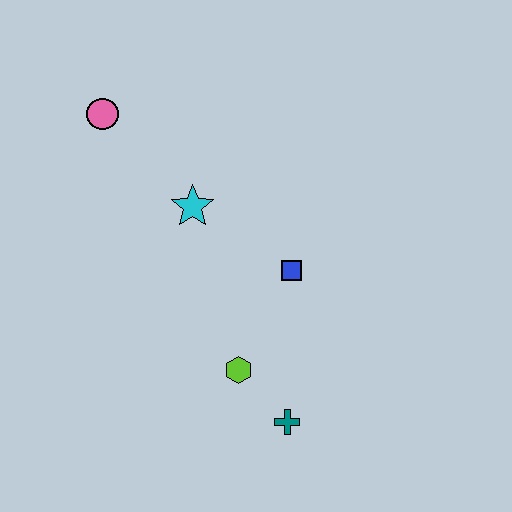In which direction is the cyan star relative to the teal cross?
The cyan star is above the teal cross.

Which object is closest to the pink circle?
The cyan star is closest to the pink circle.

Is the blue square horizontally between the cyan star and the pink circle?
No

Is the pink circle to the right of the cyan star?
No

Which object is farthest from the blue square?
The pink circle is farthest from the blue square.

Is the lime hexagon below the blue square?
Yes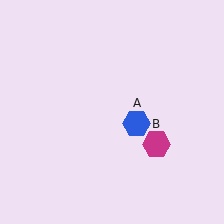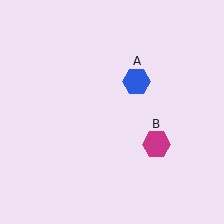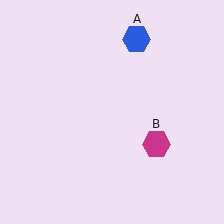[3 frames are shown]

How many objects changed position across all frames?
1 object changed position: blue hexagon (object A).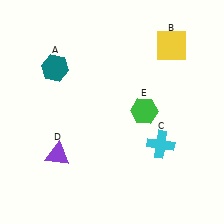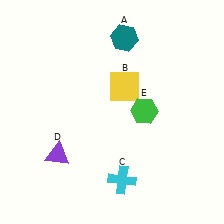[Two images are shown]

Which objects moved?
The objects that moved are: the teal hexagon (A), the yellow square (B), the cyan cross (C).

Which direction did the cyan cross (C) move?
The cyan cross (C) moved left.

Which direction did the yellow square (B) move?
The yellow square (B) moved left.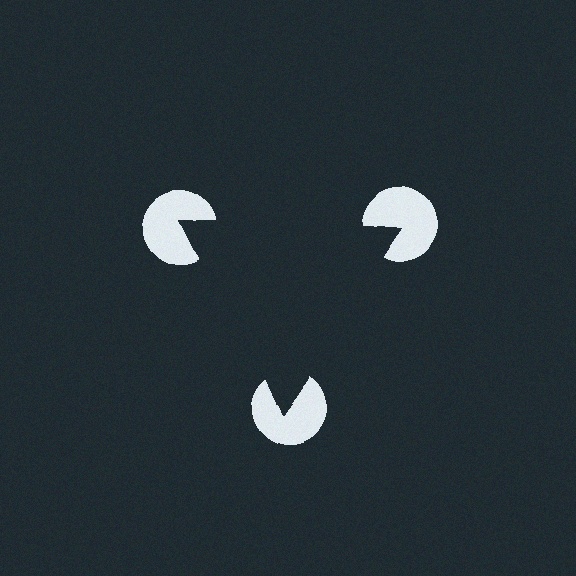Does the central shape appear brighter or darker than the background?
It typically appears slightly darker than the background, even though no actual brightness change is drawn.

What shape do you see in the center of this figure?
An illusory triangle — its edges are inferred from the aligned wedge cuts in the pac-man discs, not physically drawn.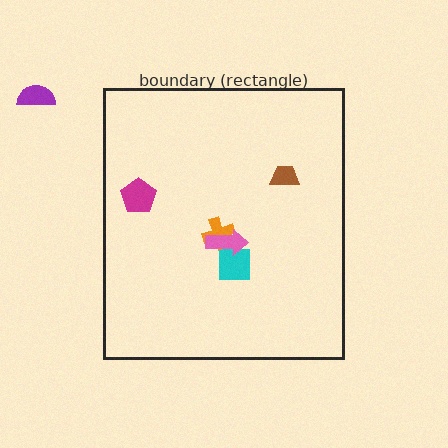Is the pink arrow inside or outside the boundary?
Inside.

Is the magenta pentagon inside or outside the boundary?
Inside.